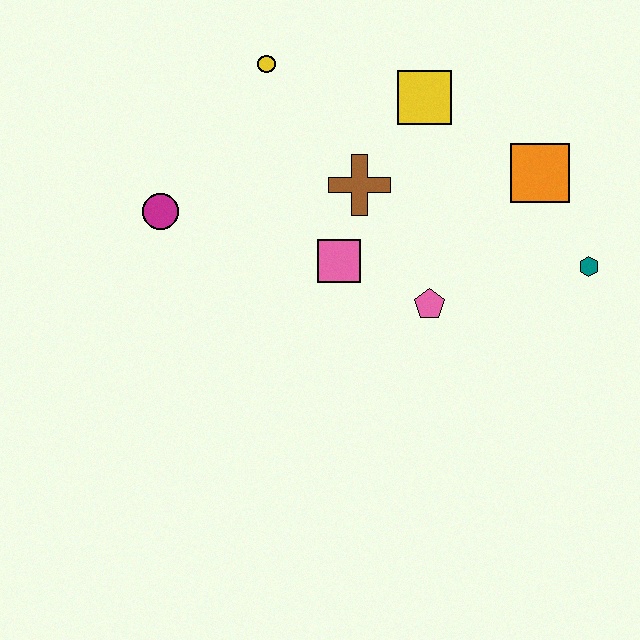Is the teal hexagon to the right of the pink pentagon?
Yes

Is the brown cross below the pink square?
No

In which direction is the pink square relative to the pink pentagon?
The pink square is to the left of the pink pentagon.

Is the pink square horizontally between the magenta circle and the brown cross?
Yes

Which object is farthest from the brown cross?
The teal hexagon is farthest from the brown cross.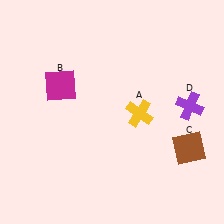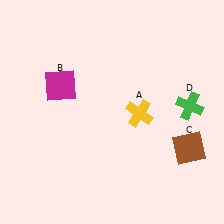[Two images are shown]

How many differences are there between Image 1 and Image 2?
There is 1 difference between the two images.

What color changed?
The cross (D) changed from purple in Image 1 to green in Image 2.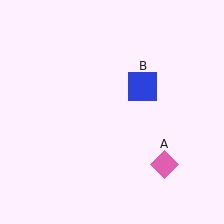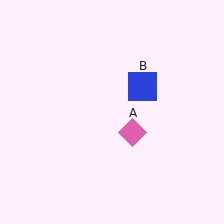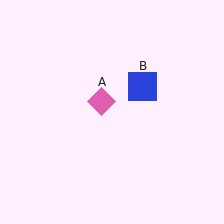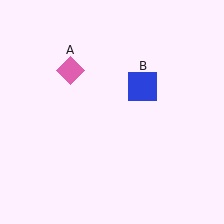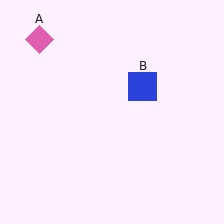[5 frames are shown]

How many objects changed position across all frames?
1 object changed position: pink diamond (object A).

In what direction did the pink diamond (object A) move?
The pink diamond (object A) moved up and to the left.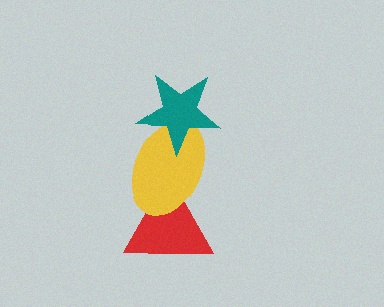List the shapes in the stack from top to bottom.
From top to bottom: the teal star, the yellow ellipse, the red triangle.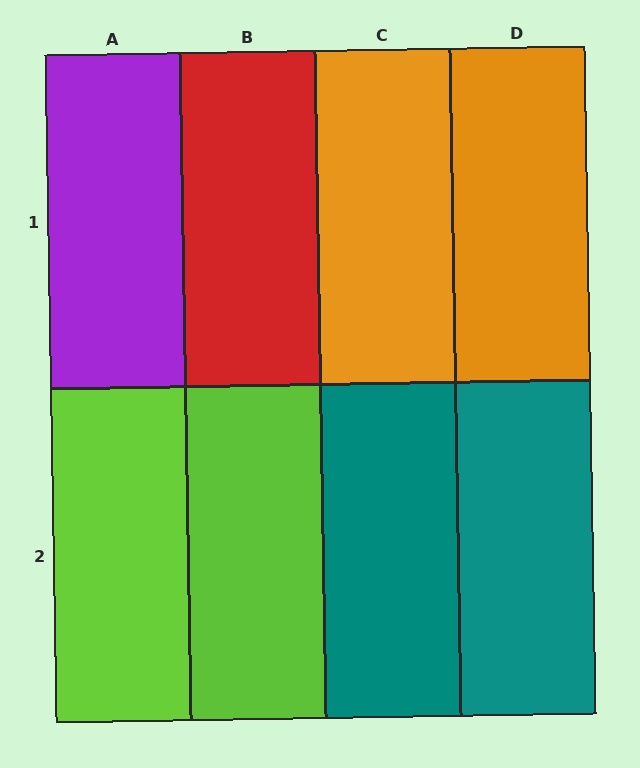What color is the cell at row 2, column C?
Teal.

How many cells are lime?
2 cells are lime.